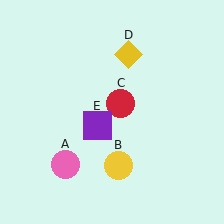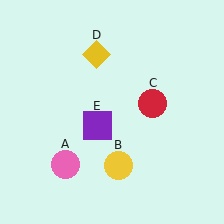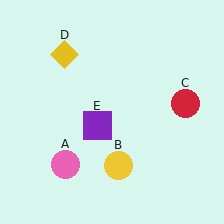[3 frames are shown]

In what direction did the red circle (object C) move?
The red circle (object C) moved right.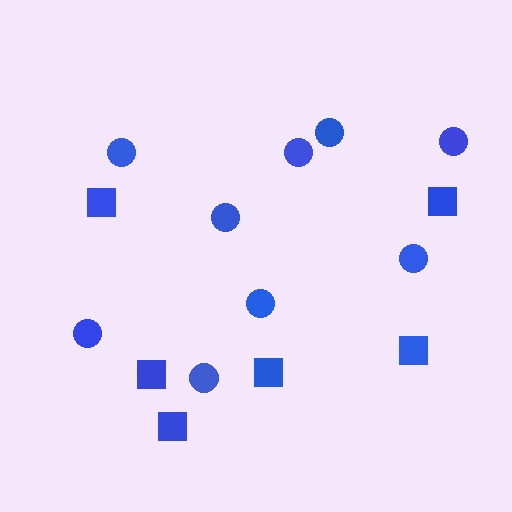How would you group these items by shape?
There are 2 groups: one group of squares (6) and one group of circles (9).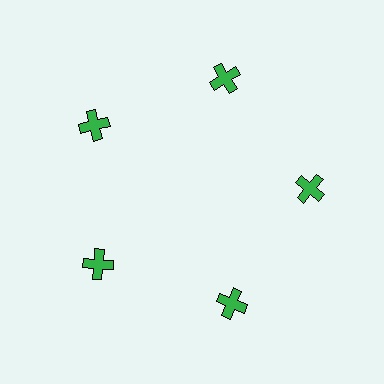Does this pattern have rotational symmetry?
Yes, this pattern has 5-fold rotational symmetry. It looks the same after rotating 72 degrees around the center.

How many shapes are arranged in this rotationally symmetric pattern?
There are 5 shapes, arranged in 5 groups of 1.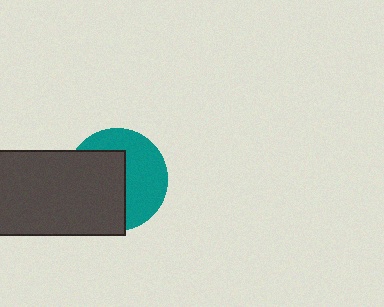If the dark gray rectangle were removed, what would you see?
You would see the complete teal circle.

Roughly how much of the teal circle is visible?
About half of it is visible (roughly 49%).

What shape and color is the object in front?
The object in front is a dark gray rectangle.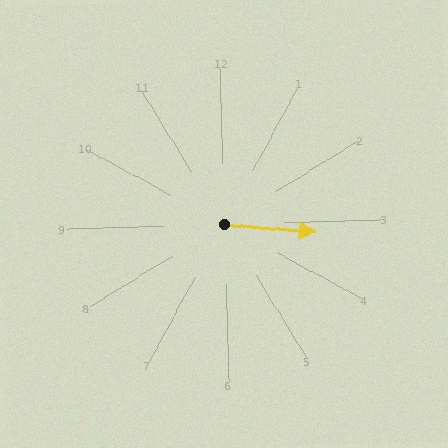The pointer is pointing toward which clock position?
Roughly 3 o'clock.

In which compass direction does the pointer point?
East.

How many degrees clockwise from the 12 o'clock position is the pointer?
Approximately 97 degrees.